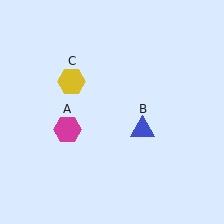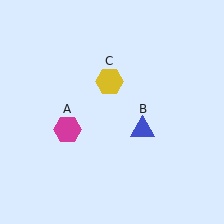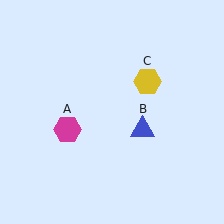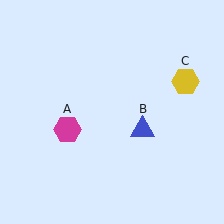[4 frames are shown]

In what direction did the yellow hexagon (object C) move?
The yellow hexagon (object C) moved right.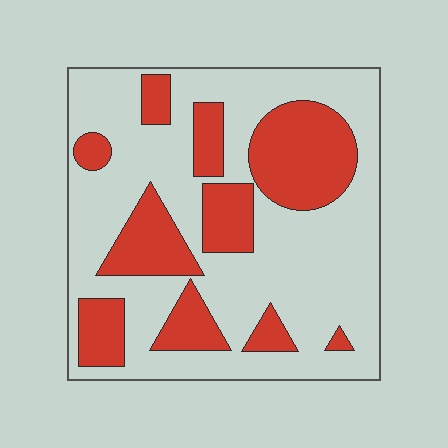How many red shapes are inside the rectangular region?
10.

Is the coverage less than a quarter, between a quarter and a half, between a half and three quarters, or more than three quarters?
Between a quarter and a half.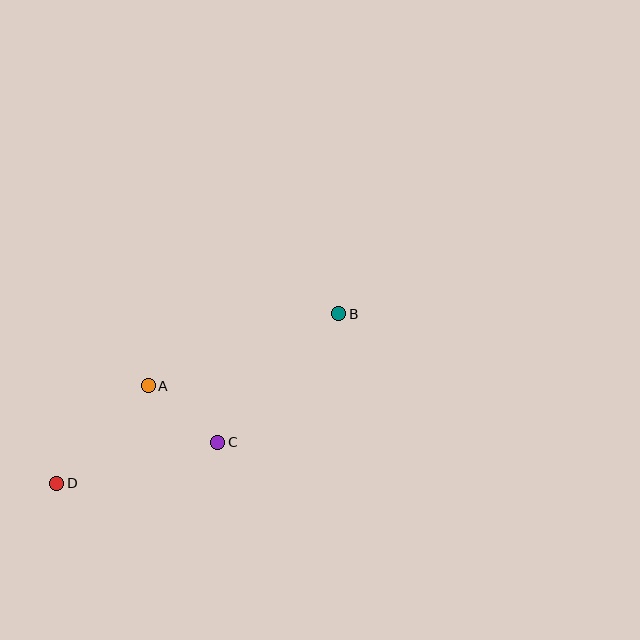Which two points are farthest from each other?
Points B and D are farthest from each other.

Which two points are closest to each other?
Points A and C are closest to each other.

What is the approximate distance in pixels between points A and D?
The distance between A and D is approximately 134 pixels.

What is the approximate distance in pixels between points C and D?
The distance between C and D is approximately 166 pixels.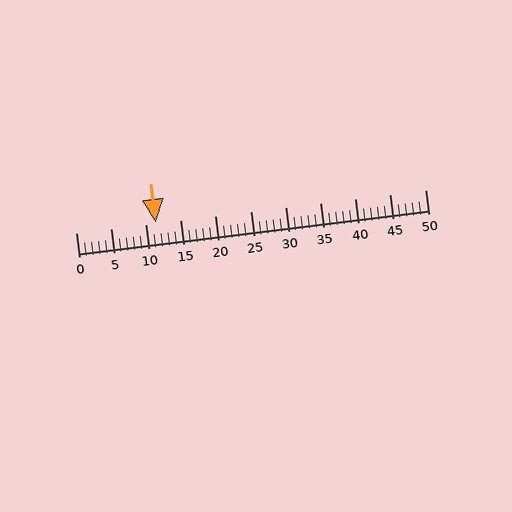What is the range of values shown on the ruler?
The ruler shows values from 0 to 50.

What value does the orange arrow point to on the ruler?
The orange arrow points to approximately 11.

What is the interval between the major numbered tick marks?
The major tick marks are spaced 5 units apart.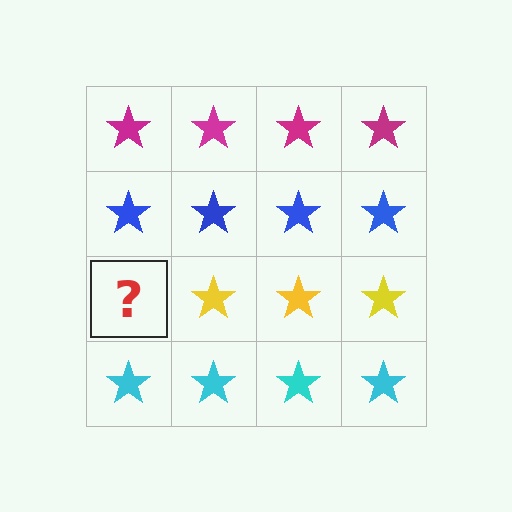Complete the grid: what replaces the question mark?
The question mark should be replaced with a yellow star.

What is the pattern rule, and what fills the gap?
The rule is that each row has a consistent color. The gap should be filled with a yellow star.